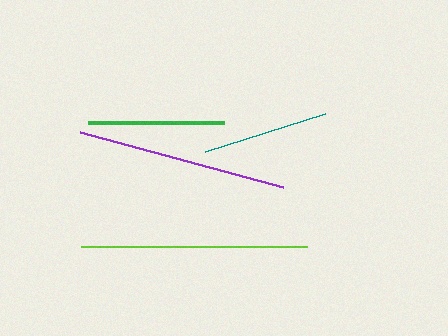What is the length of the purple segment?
The purple segment is approximately 211 pixels long.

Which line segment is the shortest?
The teal line is the shortest at approximately 126 pixels.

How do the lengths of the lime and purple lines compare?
The lime and purple lines are approximately the same length.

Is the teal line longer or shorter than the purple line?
The purple line is longer than the teal line.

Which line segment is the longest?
The lime line is the longest at approximately 227 pixels.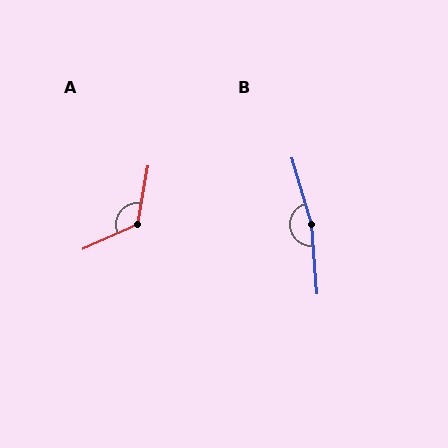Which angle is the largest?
B, at approximately 168 degrees.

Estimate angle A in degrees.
Approximately 124 degrees.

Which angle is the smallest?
A, at approximately 124 degrees.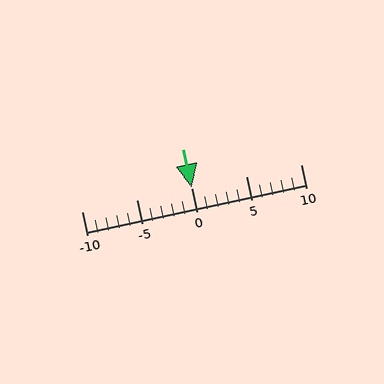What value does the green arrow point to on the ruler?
The green arrow points to approximately 0.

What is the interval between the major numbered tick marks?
The major tick marks are spaced 5 units apart.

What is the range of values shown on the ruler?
The ruler shows values from -10 to 10.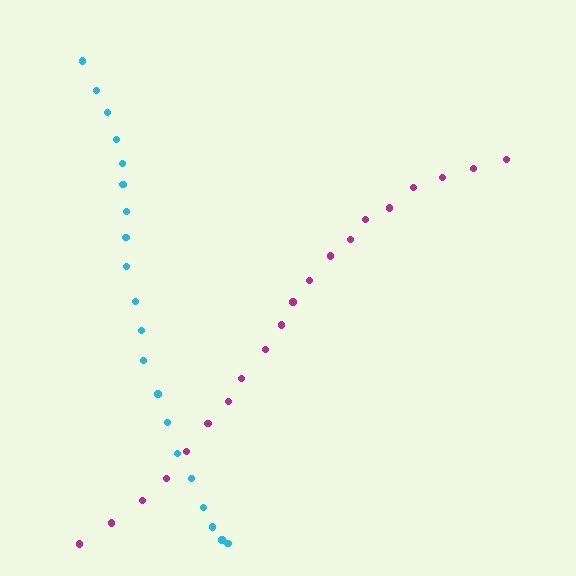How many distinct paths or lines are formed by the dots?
There are 2 distinct paths.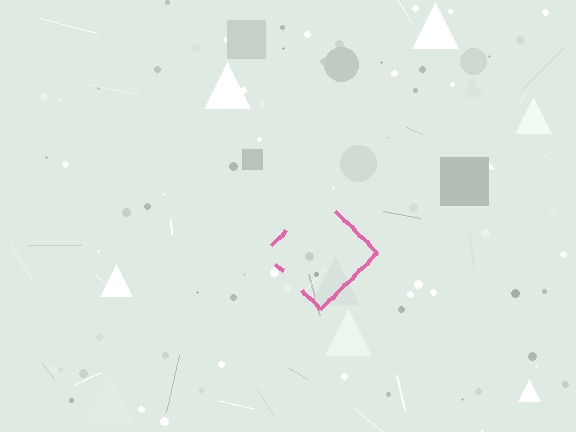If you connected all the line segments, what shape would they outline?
They would outline a diamond.